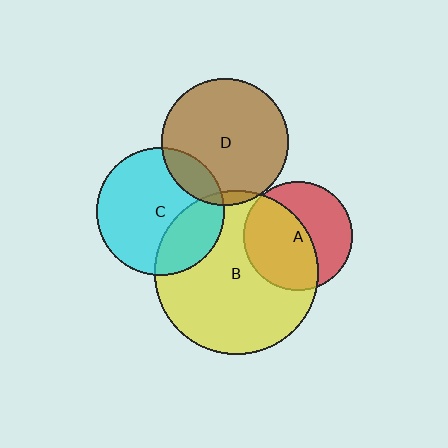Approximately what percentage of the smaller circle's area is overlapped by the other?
Approximately 55%.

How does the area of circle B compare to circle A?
Approximately 2.3 times.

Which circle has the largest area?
Circle B (yellow).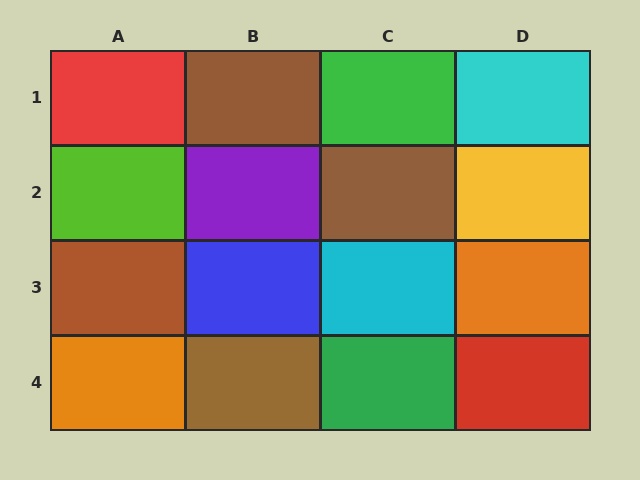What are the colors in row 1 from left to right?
Red, brown, green, cyan.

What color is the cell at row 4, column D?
Red.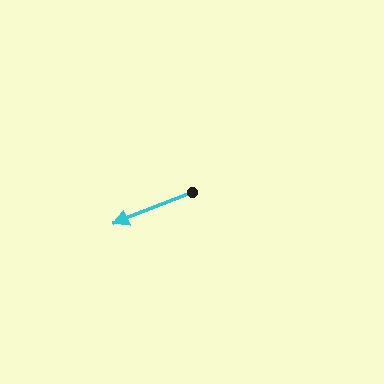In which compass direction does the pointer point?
West.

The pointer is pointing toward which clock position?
Roughly 8 o'clock.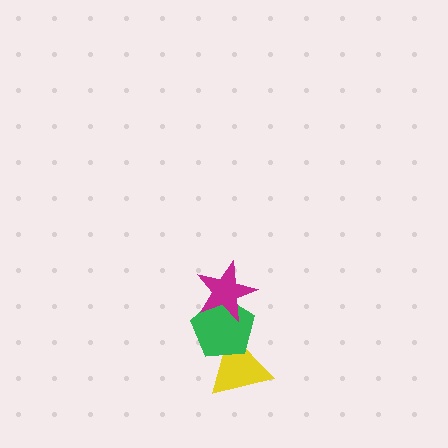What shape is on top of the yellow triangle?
The green pentagon is on top of the yellow triangle.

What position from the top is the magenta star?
The magenta star is 1st from the top.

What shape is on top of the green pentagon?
The magenta star is on top of the green pentagon.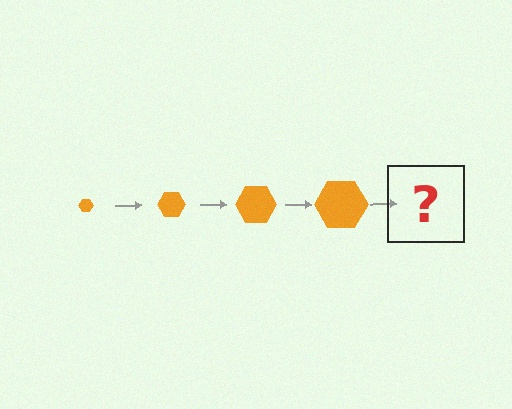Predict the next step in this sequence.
The next step is an orange hexagon, larger than the previous one.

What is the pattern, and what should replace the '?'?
The pattern is that the hexagon gets progressively larger each step. The '?' should be an orange hexagon, larger than the previous one.